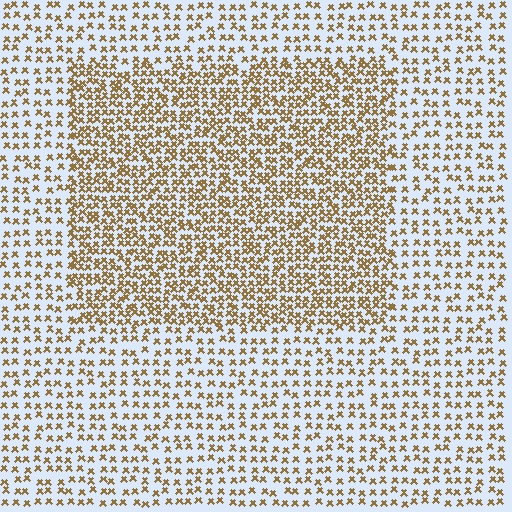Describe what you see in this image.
The image contains small brown elements arranged at two different densities. A rectangle-shaped region is visible where the elements are more densely packed than the surrounding area.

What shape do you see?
I see a rectangle.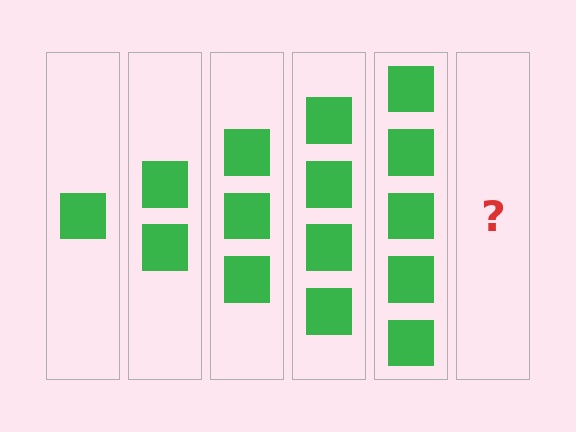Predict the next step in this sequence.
The next step is 6 squares.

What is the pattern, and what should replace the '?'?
The pattern is that each step adds one more square. The '?' should be 6 squares.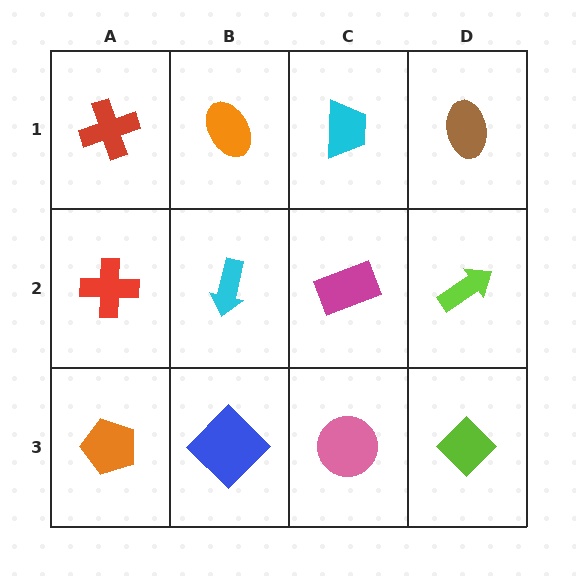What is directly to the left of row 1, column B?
A red cross.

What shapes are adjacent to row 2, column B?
An orange ellipse (row 1, column B), a blue diamond (row 3, column B), a red cross (row 2, column A), a magenta rectangle (row 2, column C).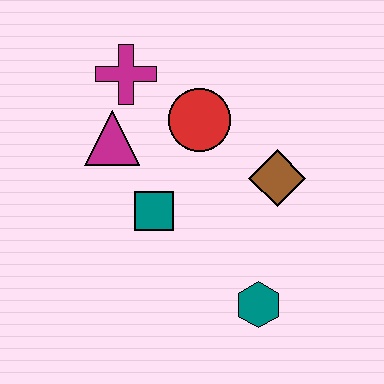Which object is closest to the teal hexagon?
The brown diamond is closest to the teal hexagon.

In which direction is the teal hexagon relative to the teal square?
The teal hexagon is to the right of the teal square.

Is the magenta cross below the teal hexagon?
No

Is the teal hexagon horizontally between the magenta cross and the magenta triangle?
No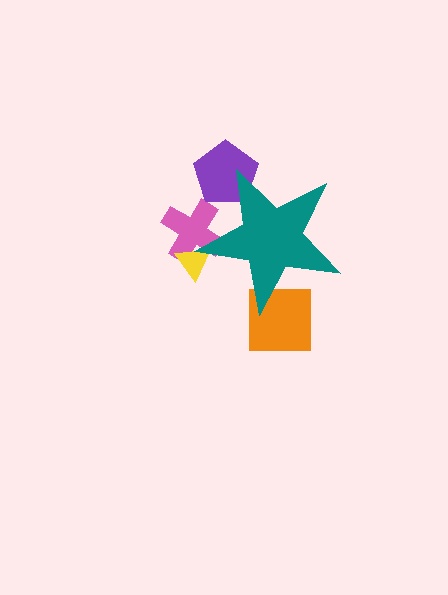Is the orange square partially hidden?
Yes, the orange square is partially hidden behind the teal star.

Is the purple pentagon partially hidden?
Yes, the purple pentagon is partially hidden behind the teal star.